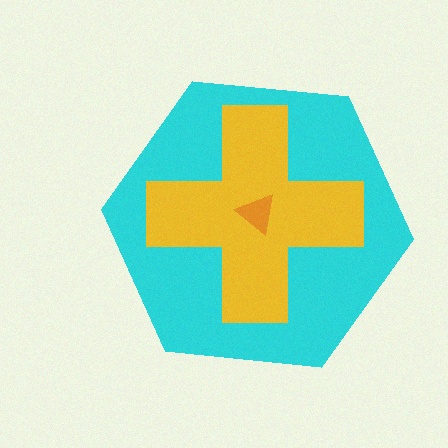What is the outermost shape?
The cyan hexagon.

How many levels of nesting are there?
3.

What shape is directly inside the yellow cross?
The orange triangle.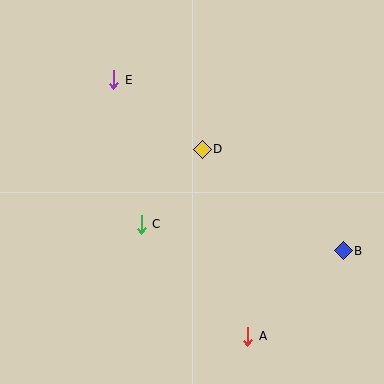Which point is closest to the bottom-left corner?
Point C is closest to the bottom-left corner.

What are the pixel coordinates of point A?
Point A is at (248, 336).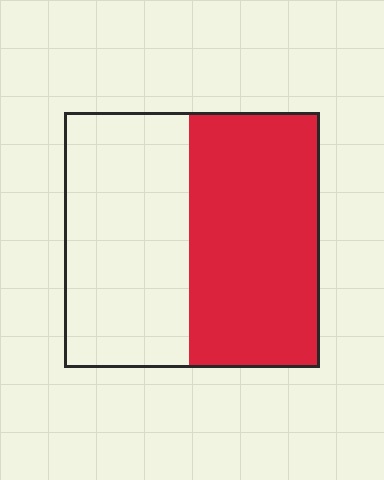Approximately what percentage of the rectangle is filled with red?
Approximately 50%.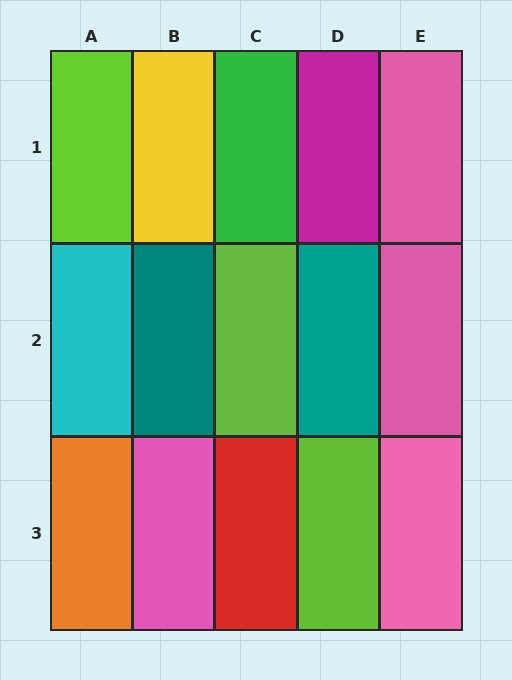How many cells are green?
1 cell is green.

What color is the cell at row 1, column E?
Pink.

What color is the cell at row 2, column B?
Teal.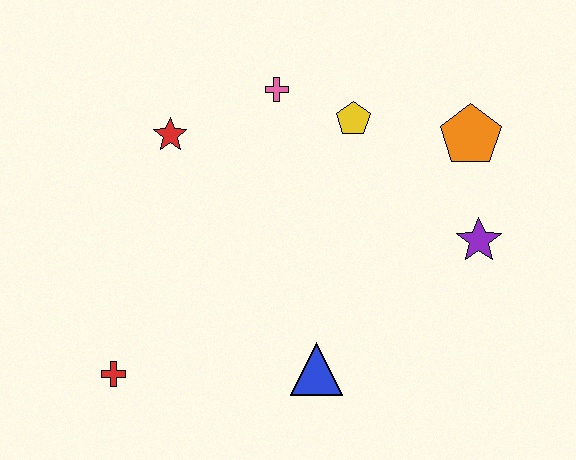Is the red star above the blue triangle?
Yes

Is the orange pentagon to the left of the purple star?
Yes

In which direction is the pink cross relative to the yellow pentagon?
The pink cross is to the left of the yellow pentagon.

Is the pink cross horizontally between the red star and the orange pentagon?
Yes